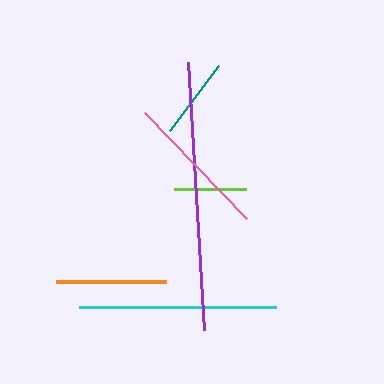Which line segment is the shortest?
The lime line is the shortest at approximately 72 pixels.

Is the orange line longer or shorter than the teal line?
The orange line is longer than the teal line.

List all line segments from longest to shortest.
From longest to shortest: purple, cyan, pink, orange, teal, lime.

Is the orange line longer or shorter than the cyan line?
The cyan line is longer than the orange line.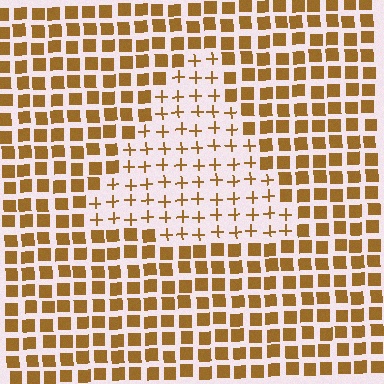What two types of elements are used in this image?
The image uses plus signs inside the triangle region and squares outside it.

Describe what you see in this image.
The image is filled with small brown elements arranged in a uniform grid. A triangle-shaped region contains plus signs, while the surrounding area contains squares. The boundary is defined purely by the change in element shape.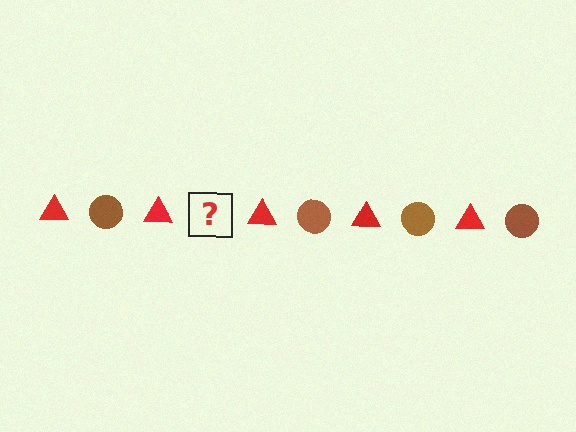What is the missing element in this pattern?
The missing element is a brown circle.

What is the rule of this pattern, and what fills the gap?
The rule is that the pattern alternates between red triangle and brown circle. The gap should be filled with a brown circle.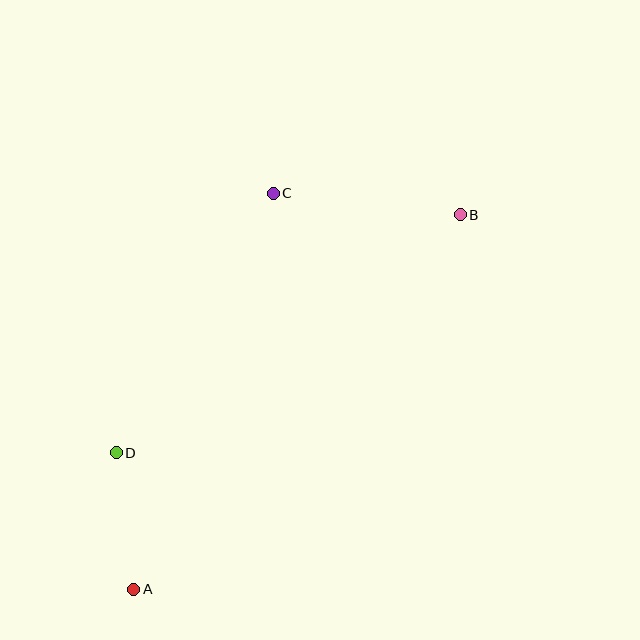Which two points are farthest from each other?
Points A and B are farthest from each other.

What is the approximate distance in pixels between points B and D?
The distance between B and D is approximately 418 pixels.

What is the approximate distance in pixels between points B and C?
The distance between B and C is approximately 188 pixels.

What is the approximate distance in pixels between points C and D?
The distance between C and D is approximately 303 pixels.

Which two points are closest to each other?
Points A and D are closest to each other.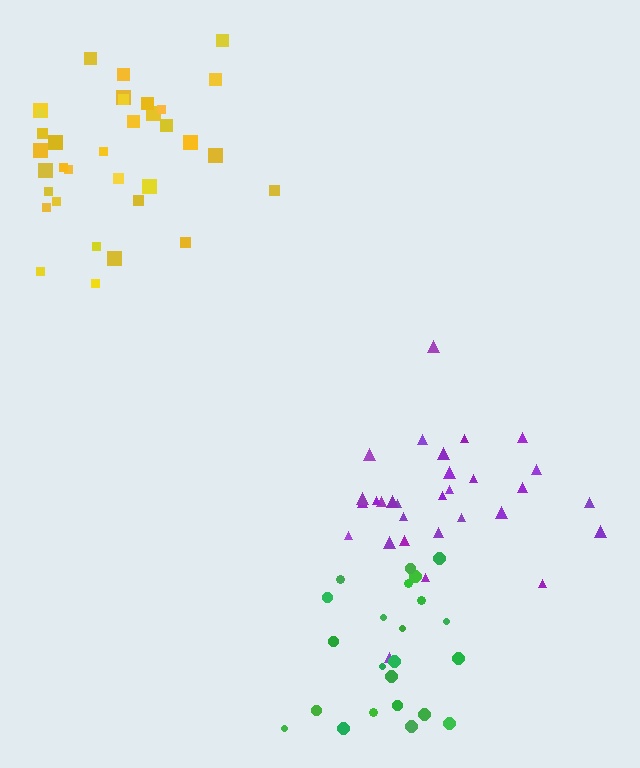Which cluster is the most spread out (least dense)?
Purple.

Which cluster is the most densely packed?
Green.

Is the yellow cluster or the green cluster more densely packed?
Green.